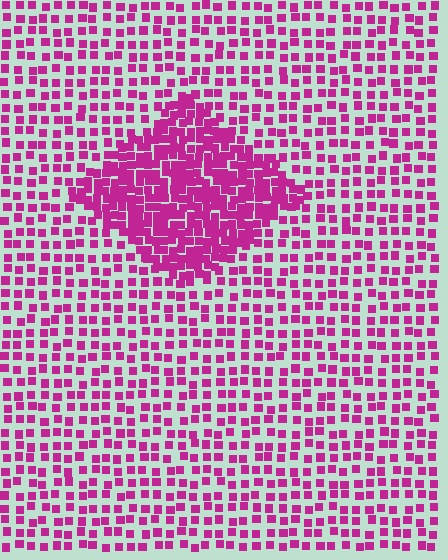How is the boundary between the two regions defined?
The boundary is defined by a change in element density (approximately 2.2x ratio). All elements are the same color, size, and shape.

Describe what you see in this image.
The image contains small magenta elements arranged at two different densities. A diamond-shaped region is visible where the elements are more densely packed than the surrounding area.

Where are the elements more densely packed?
The elements are more densely packed inside the diamond boundary.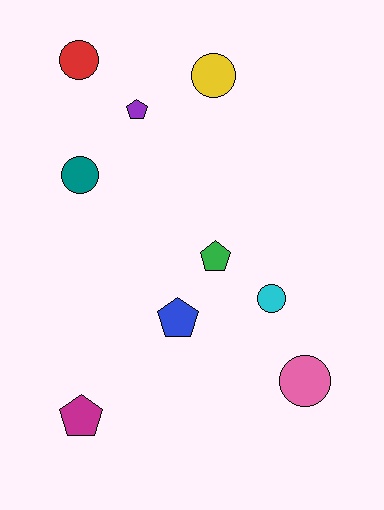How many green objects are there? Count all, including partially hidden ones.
There is 1 green object.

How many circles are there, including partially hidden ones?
There are 5 circles.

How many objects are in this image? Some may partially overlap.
There are 9 objects.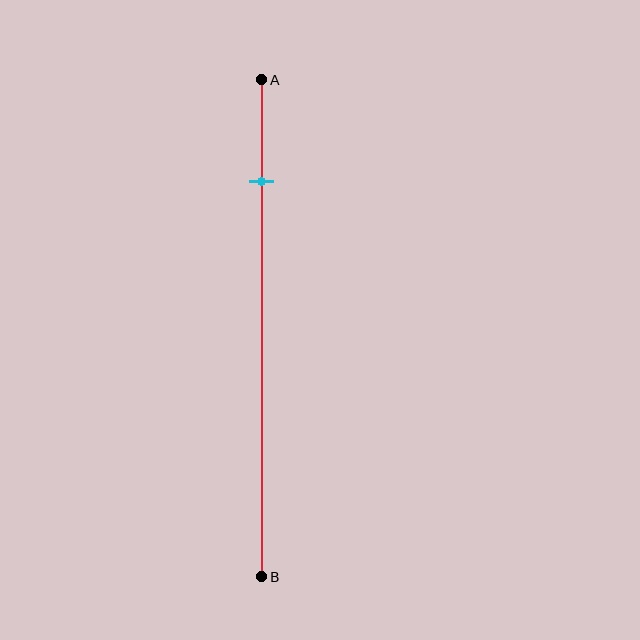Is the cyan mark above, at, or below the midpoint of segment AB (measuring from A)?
The cyan mark is above the midpoint of segment AB.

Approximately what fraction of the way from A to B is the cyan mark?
The cyan mark is approximately 20% of the way from A to B.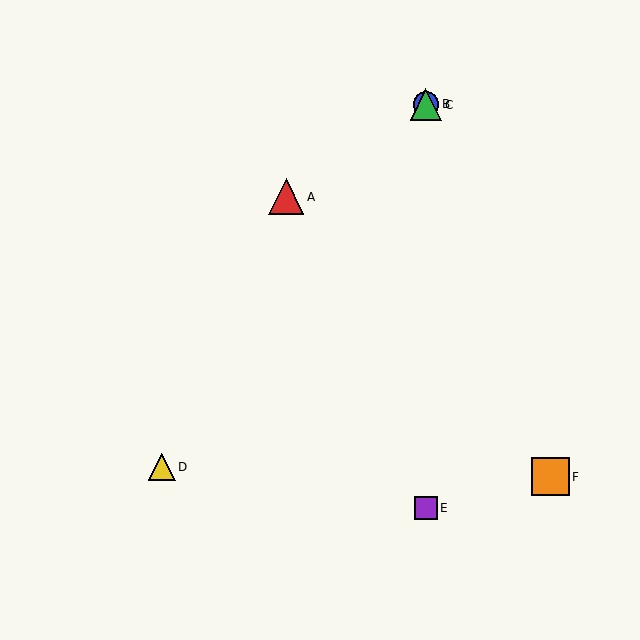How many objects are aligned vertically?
3 objects (B, C, E) are aligned vertically.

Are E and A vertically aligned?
No, E is at x≈426 and A is at x≈286.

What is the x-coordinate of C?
Object C is at x≈426.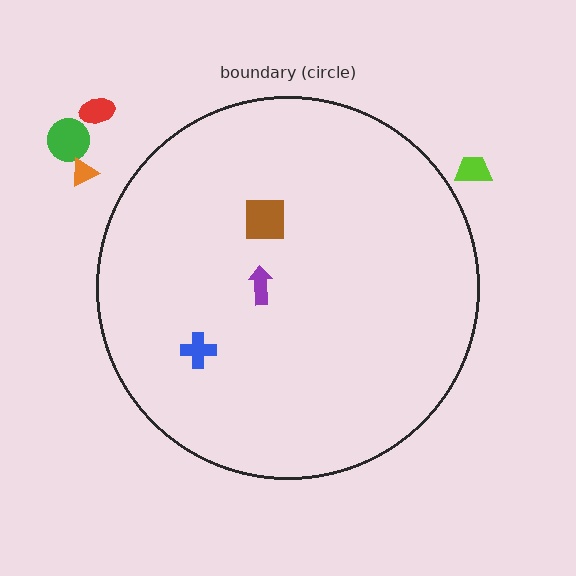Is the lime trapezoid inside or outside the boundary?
Outside.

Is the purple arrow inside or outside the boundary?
Inside.